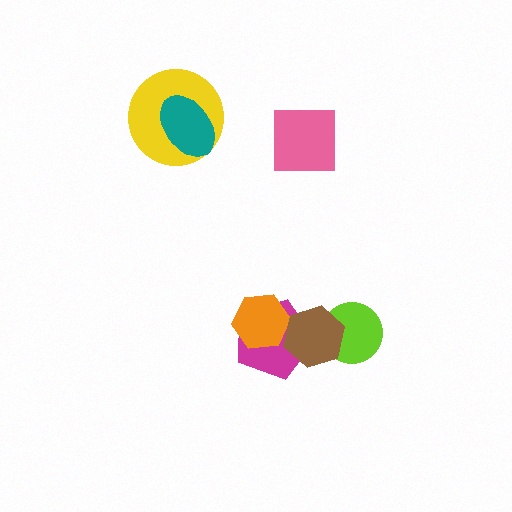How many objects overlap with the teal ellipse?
1 object overlaps with the teal ellipse.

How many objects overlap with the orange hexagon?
2 objects overlap with the orange hexagon.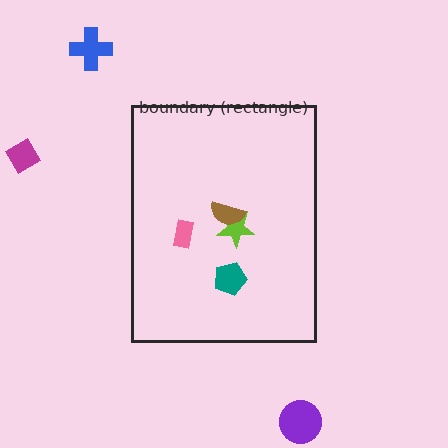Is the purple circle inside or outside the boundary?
Outside.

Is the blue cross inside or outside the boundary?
Outside.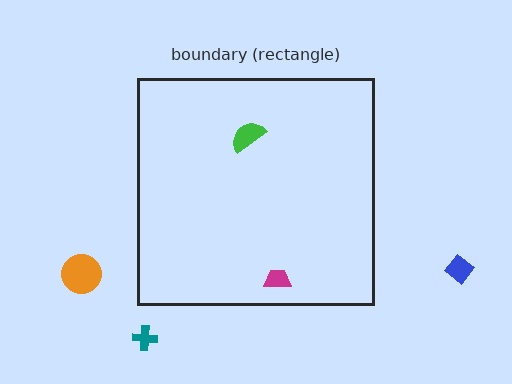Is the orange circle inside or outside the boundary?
Outside.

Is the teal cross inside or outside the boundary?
Outside.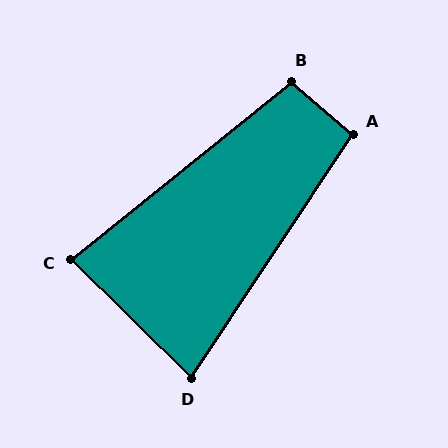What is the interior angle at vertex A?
Approximately 97 degrees (obtuse).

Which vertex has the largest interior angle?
B, at approximately 101 degrees.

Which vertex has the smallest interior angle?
D, at approximately 79 degrees.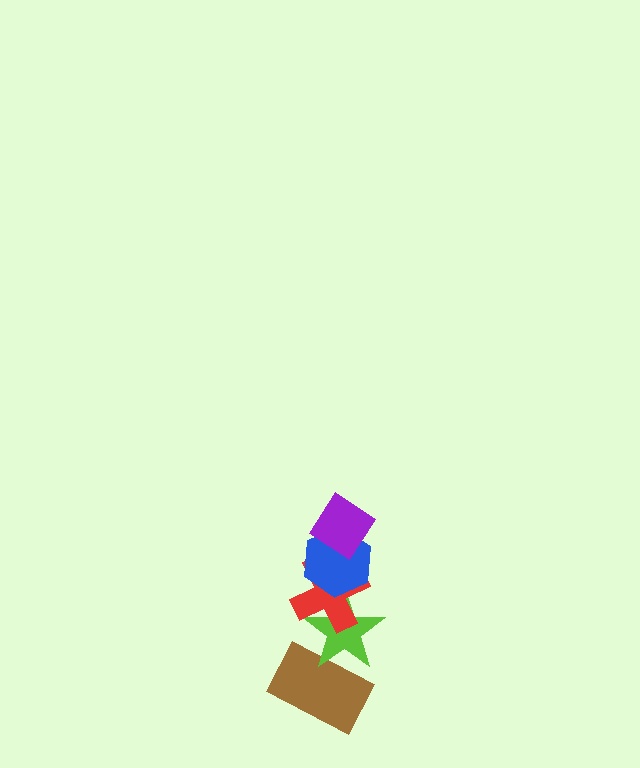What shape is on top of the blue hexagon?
The purple diamond is on top of the blue hexagon.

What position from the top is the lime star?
The lime star is 4th from the top.